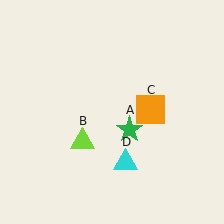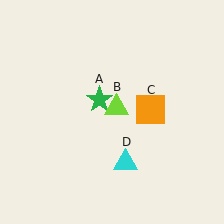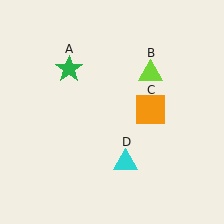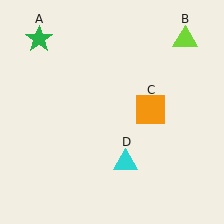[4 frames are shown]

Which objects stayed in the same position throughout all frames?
Orange square (object C) and cyan triangle (object D) remained stationary.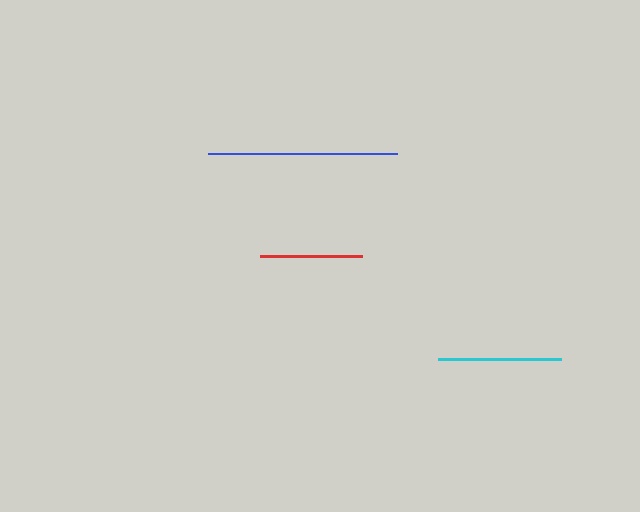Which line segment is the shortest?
The red line is the shortest at approximately 102 pixels.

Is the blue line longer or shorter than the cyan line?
The blue line is longer than the cyan line.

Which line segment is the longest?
The blue line is the longest at approximately 190 pixels.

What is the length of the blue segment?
The blue segment is approximately 190 pixels long.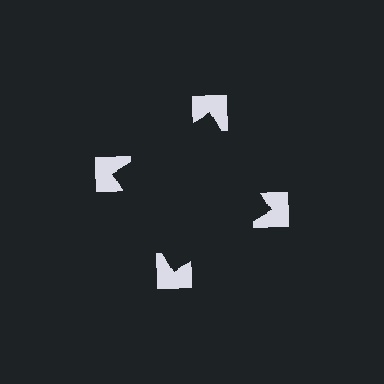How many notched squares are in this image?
There are 4 — one at each vertex of the illusory square.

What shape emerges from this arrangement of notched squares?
An illusory square — its edges are inferred from the aligned wedge cuts in the notched squares, not physically drawn.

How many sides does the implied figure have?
4 sides.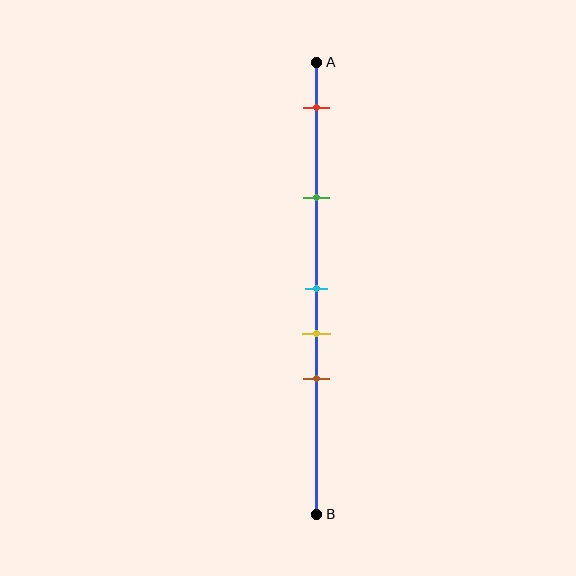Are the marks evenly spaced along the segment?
No, the marks are not evenly spaced.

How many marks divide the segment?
There are 5 marks dividing the segment.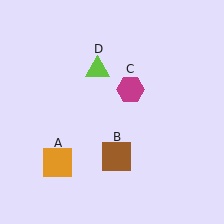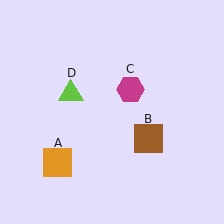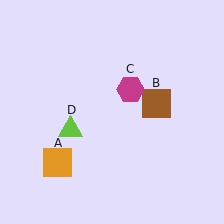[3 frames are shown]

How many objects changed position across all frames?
2 objects changed position: brown square (object B), lime triangle (object D).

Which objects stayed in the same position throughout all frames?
Orange square (object A) and magenta hexagon (object C) remained stationary.